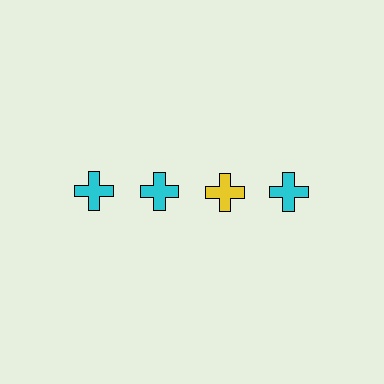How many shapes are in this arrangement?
There are 4 shapes arranged in a grid pattern.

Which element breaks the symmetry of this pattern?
The yellow cross in the top row, center column breaks the symmetry. All other shapes are cyan crosses.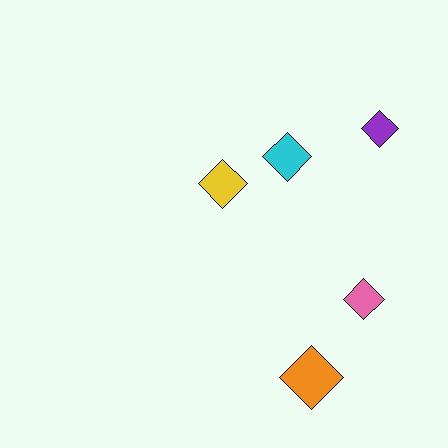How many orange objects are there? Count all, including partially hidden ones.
There is 1 orange object.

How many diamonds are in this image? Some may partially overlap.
There are 5 diamonds.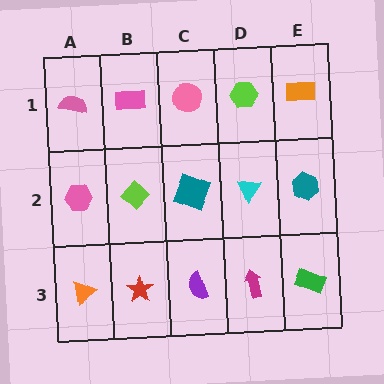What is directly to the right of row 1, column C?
A lime hexagon.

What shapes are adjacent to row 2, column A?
A pink semicircle (row 1, column A), an orange triangle (row 3, column A), a lime diamond (row 2, column B).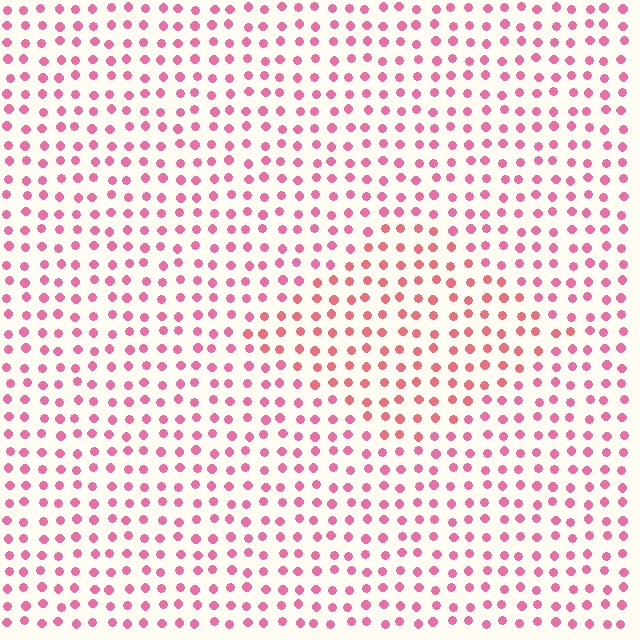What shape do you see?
I see a diamond.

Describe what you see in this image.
The image is filled with small pink elements in a uniform arrangement. A diamond-shaped region is visible where the elements are tinted to a slightly different hue, forming a subtle color boundary.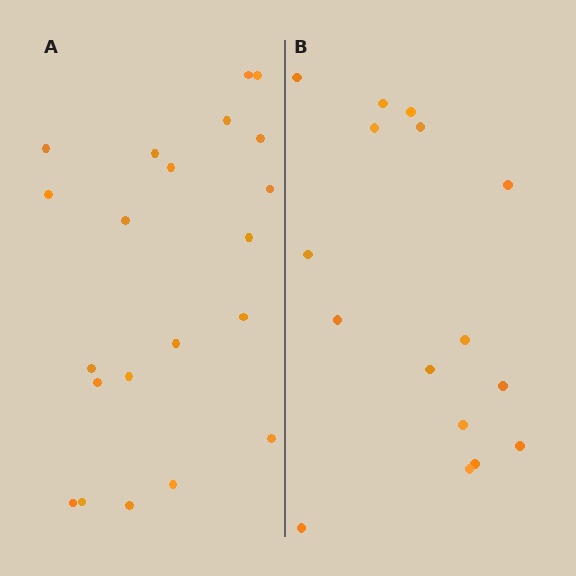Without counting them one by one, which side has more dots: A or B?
Region A (the left region) has more dots.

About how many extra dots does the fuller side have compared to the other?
Region A has about 5 more dots than region B.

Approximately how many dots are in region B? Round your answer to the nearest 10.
About 20 dots. (The exact count is 16, which rounds to 20.)